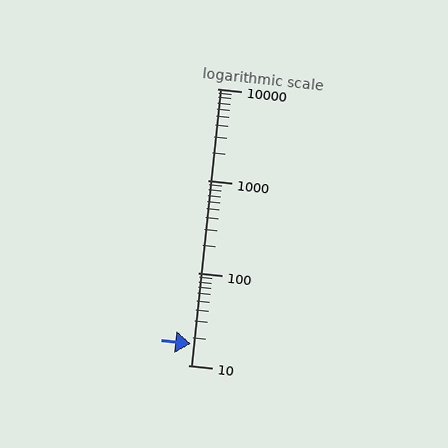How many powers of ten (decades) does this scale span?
The scale spans 3 decades, from 10 to 10000.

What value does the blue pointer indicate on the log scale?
The pointer indicates approximately 17.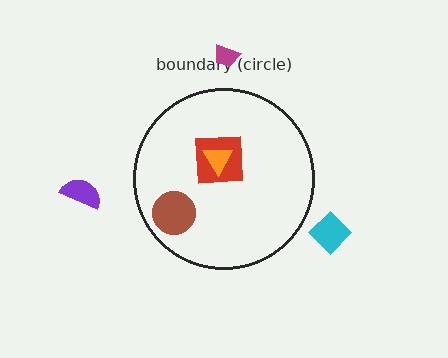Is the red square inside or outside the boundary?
Inside.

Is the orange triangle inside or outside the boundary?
Inside.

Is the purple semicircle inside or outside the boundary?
Outside.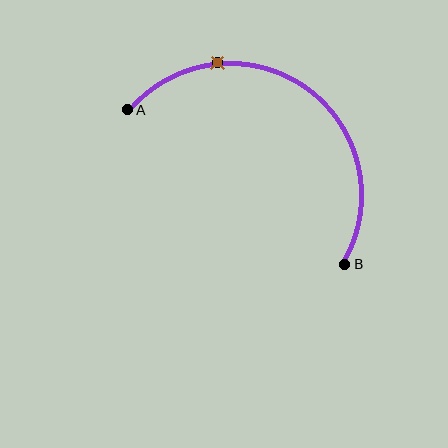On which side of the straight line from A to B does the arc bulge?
The arc bulges above and to the right of the straight line connecting A and B.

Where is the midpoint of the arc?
The arc midpoint is the point on the curve farthest from the straight line joining A and B. It sits above and to the right of that line.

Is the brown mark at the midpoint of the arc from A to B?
No. The brown mark lies on the arc but is closer to endpoint A. The arc midpoint would be at the point on the curve equidistant along the arc from both A and B.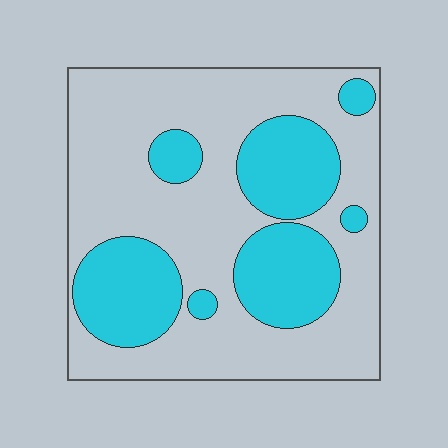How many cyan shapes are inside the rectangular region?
7.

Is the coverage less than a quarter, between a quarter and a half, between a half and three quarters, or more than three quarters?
Between a quarter and a half.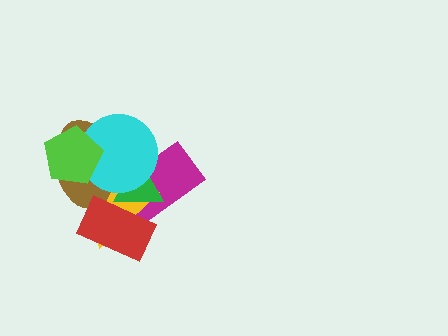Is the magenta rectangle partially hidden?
Yes, it is partially covered by another shape.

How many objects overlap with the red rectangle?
3 objects overlap with the red rectangle.